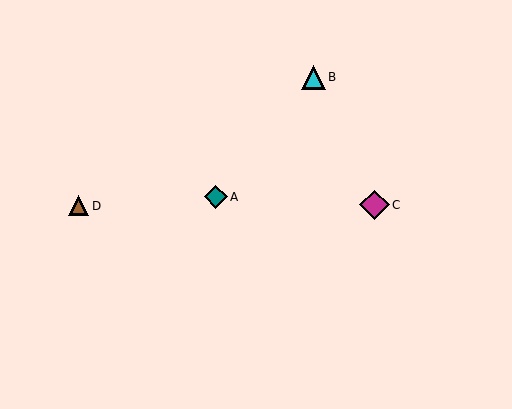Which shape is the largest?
The magenta diamond (labeled C) is the largest.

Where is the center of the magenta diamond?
The center of the magenta diamond is at (375, 205).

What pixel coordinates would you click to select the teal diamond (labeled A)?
Click at (216, 197) to select the teal diamond A.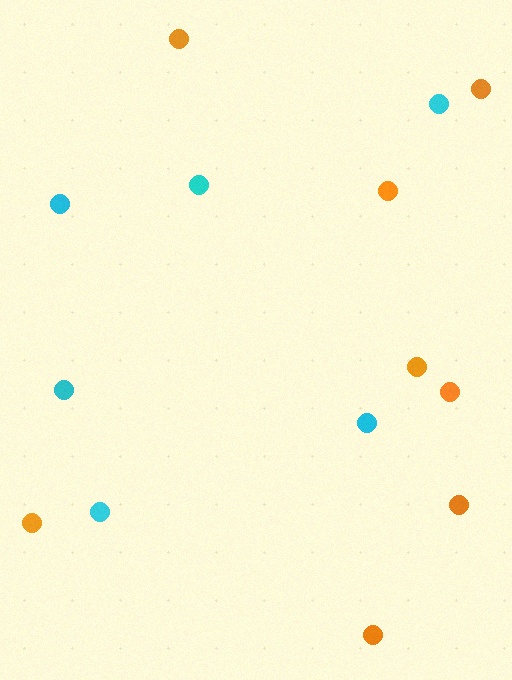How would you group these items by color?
There are 2 groups: one group of orange circles (8) and one group of cyan circles (6).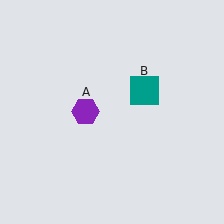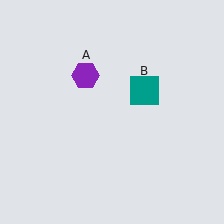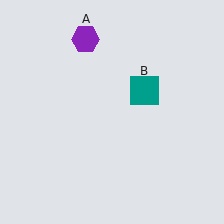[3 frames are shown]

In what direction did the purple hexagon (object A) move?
The purple hexagon (object A) moved up.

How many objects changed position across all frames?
1 object changed position: purple hexagon (object A).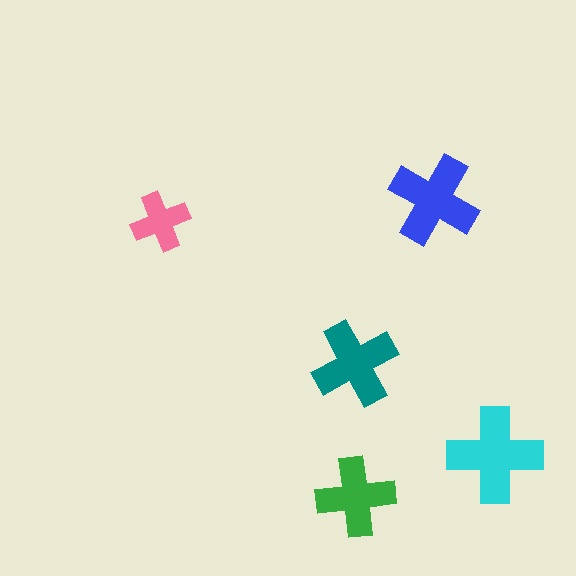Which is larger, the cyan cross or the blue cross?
The cyan one.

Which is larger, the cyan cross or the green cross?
The cyan one.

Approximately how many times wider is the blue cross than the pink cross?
About 1.5 times wider.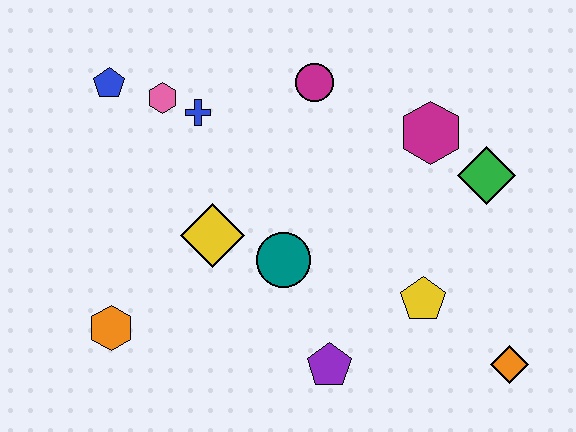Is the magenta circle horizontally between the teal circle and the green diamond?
Yes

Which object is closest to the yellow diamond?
The teal circle is closest to the yellow diamond.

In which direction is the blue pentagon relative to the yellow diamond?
The blue pentagon is above the yellow diamond.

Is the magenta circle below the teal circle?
No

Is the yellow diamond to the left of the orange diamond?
Yes